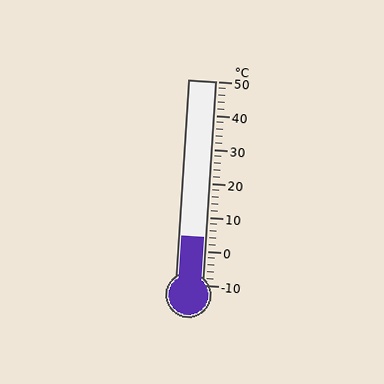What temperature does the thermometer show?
The thermometer shows approximately 4°C.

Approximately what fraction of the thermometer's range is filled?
The thermometer is filled to approximately 25% of its range.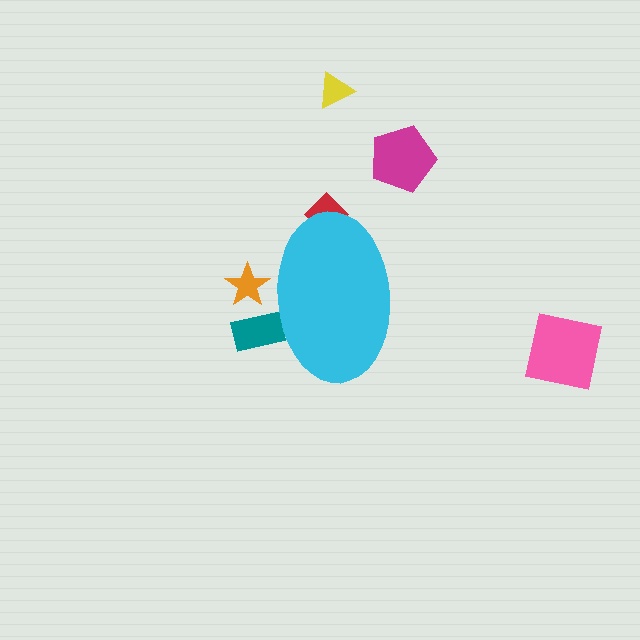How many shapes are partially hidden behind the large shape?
3 shapes are partially hidden.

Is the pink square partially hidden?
No, the pink square is fully visible.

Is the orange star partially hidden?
Yes, the orange star is partially hidden behind the cyan ellipse.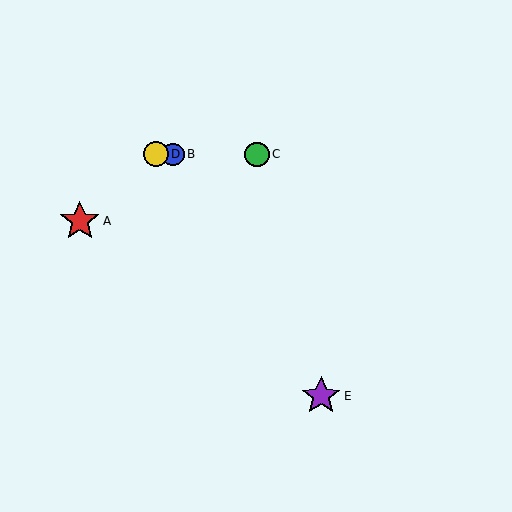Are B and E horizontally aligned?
No, B is at y≈154 and E is at y≈396.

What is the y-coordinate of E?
Object E is at y≈396.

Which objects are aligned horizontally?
Objects B, C, D are aligned horizontally.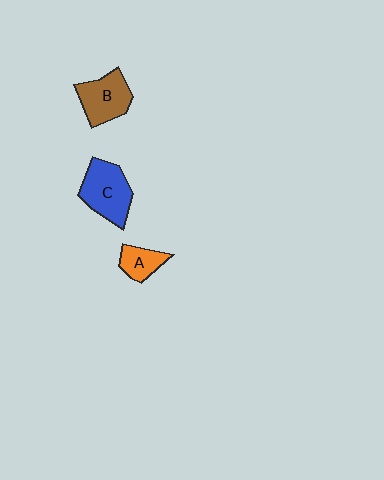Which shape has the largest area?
Shape C (blue).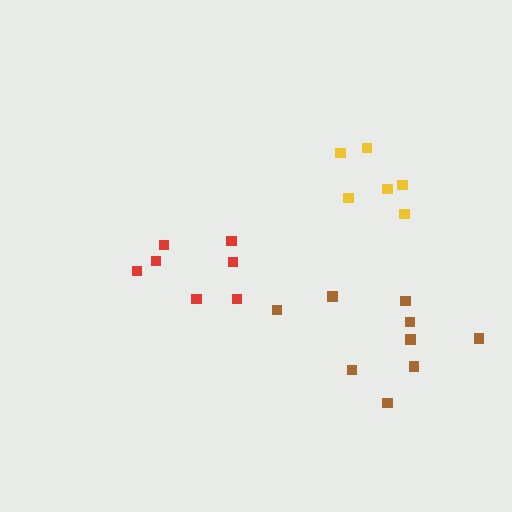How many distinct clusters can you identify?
There are 3 distinct clusters.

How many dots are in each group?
Group 1: 7 dots, Group 2: 6 dots, Group 3: 9 dots (22 total).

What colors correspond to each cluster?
The clusters are colored: red, yellow, brown.